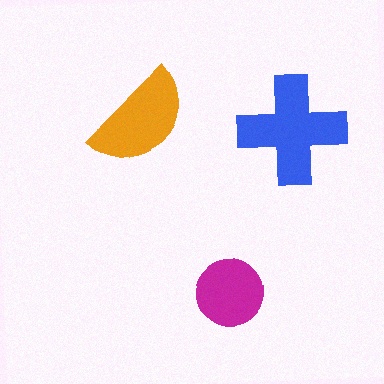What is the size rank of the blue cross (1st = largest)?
1st.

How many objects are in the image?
There are 3 objects in the image.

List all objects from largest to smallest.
The blue cross, the orange semicircle, the magenta circle.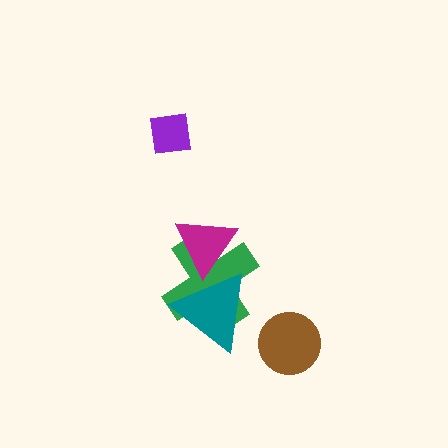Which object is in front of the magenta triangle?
The teal triangle is in front of the magenta triangle.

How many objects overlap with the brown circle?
0 objects overlap with the brown circle.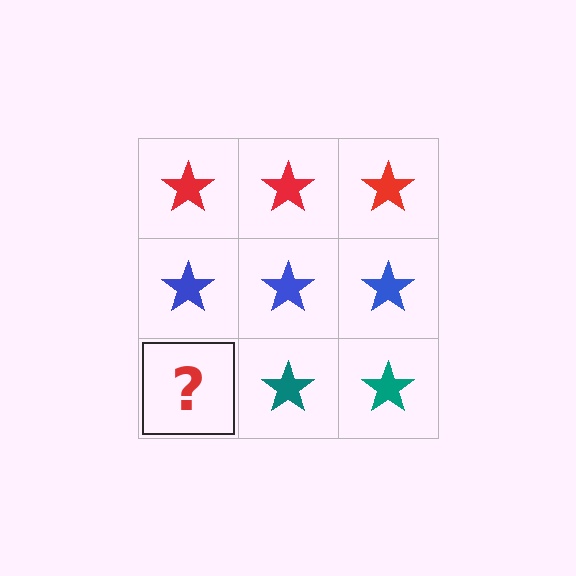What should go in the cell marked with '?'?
The missing cell should contain a teal star.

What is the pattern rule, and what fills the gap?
The rule is that each row has a consistent color. The gap should be filled with a teal star.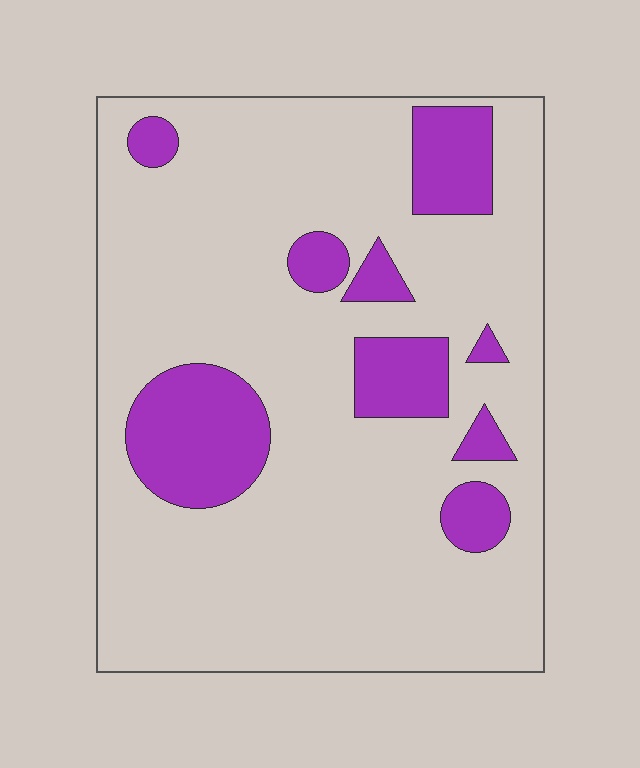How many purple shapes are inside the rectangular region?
9.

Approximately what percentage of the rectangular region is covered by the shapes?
Approximately 20%.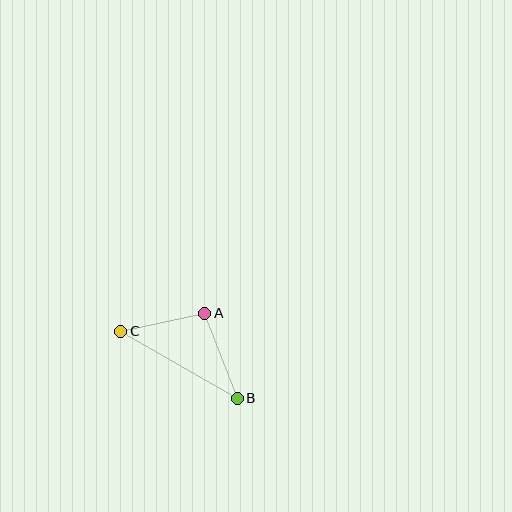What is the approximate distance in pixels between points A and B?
The distance between A and B is approximately 91 pixels.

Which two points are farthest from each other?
Points B and C are farthest from each other.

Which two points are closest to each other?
Points A and C are closest to each other.